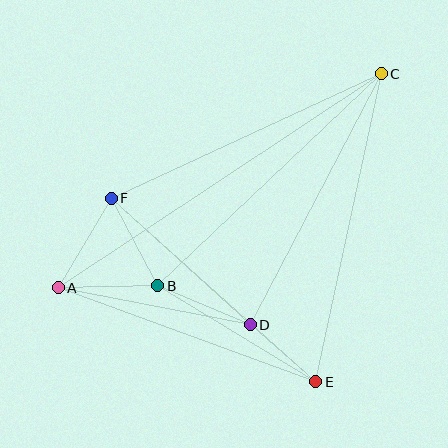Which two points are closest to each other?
Points D and E are closest to each other.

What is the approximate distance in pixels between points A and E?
The distance between A and E is approximately 274 pixels.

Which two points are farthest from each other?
Points A and C are farthest from each other.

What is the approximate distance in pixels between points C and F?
The distance between C and F is approximately 297 pixels.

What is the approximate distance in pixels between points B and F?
The distance between B and F is approximately 99 pixels.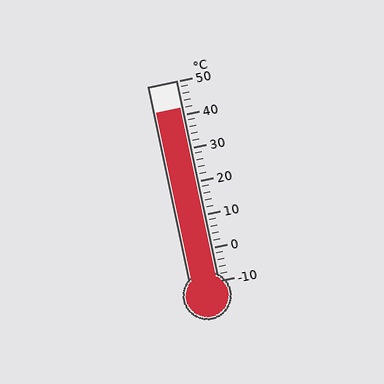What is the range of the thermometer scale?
The thermometer scale ranges from -10°C to 50°C.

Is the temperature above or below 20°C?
The temperature is above 20°C.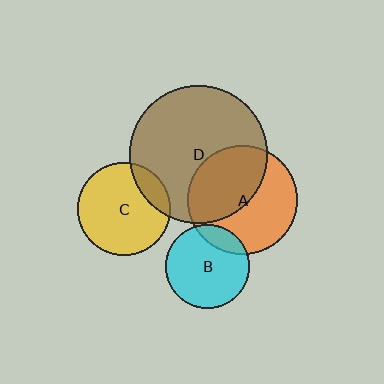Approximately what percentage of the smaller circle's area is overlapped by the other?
Approximately 45%.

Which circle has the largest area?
Circle D (brown).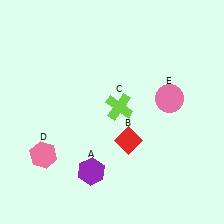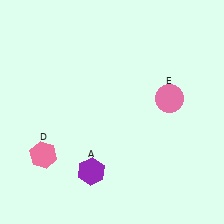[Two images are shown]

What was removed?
The red diamond (B), the lime cross (C) were removed in Image 2.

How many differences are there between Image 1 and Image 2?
There are 2 differences between the two images.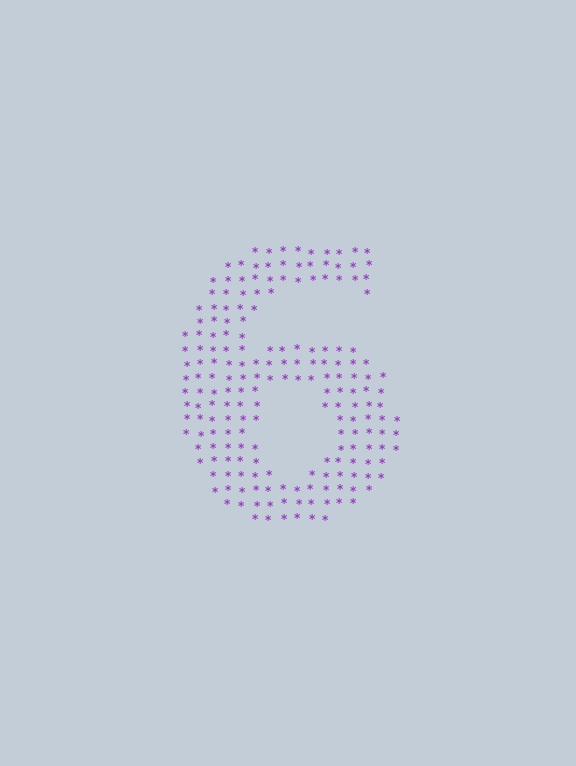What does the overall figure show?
The overall figure shows the digit 6.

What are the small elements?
The small elements are asterisks.